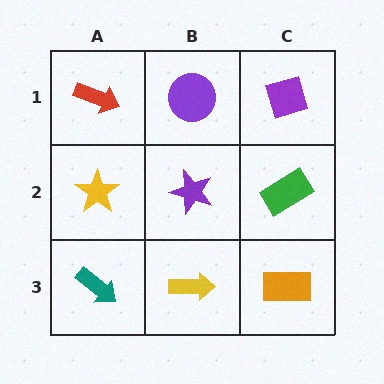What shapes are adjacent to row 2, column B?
A purple circle (row 1, column B), a yellow arrow (row 3, column B), a yellow star (row 2, column A), a green rectangle (row 2, column C).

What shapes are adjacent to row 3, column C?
A green rectangle (row 2, column C), a yellow arrow (row 3, column B).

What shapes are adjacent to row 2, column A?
A red arrow (row 1, column A), a teal arrow (row 3, column A), a purple star (row 2, column B).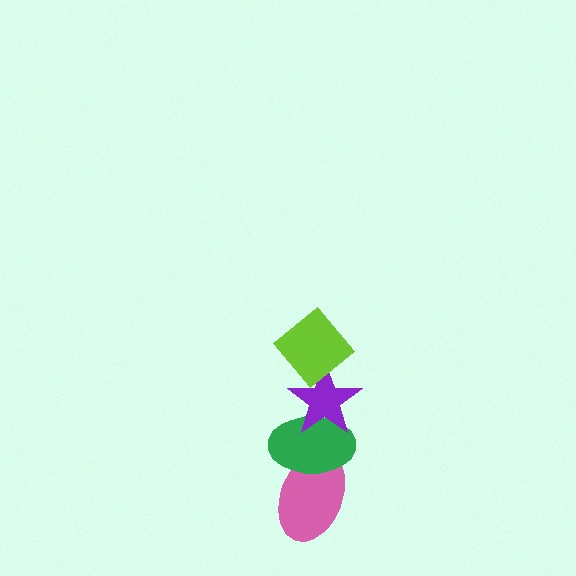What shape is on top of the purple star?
The lime diamond is on top of the purple star.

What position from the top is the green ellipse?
The green ellipse is 3rd from the top.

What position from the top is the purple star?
The purple star is 2nd from the top.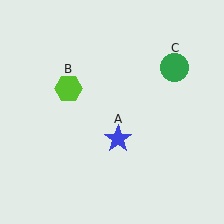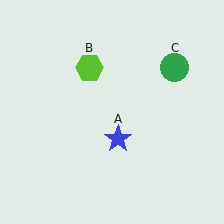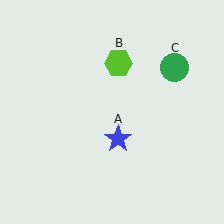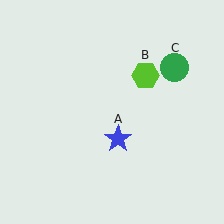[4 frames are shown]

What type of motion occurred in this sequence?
The lime hexagon (object B) rotated clockwise around the center of the scene.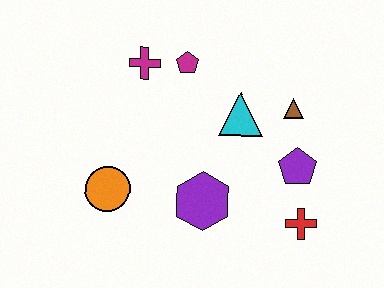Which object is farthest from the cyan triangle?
The orange circle is farthest from the cyan triangle.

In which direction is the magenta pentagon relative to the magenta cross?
The magenta pentagon is to the right of the magenta cross.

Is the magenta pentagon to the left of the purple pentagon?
Yes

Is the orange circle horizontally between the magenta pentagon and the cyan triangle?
No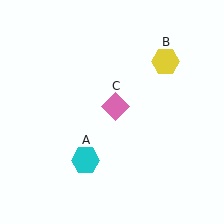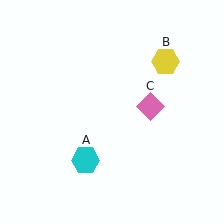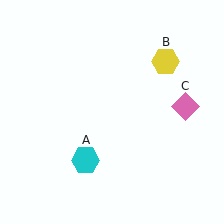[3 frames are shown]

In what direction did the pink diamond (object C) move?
The pink diamond (object C) moved right.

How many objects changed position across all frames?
1 object changed position: pink diamond (object C).